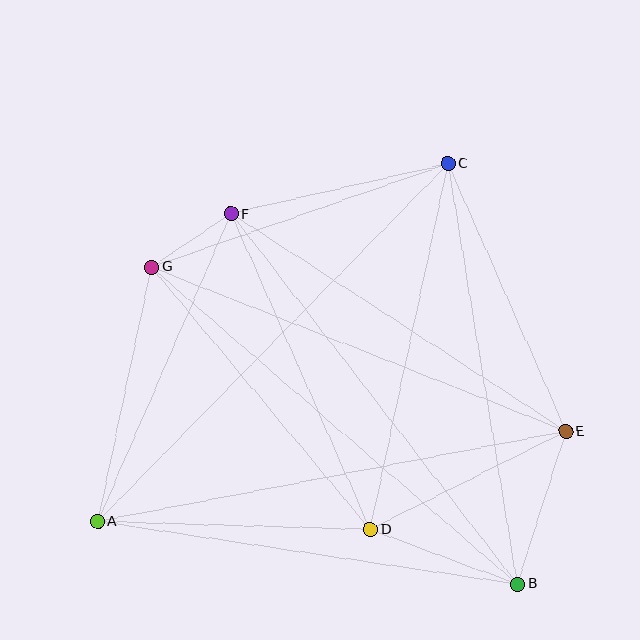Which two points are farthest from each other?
Points A and C are farthest from each other.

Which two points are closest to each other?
Points F and G are closest to each other.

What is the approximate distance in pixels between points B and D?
The distance between B and D is approximately 157 pixels.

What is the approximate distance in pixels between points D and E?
The distance between D and E is approximately 218 pixels.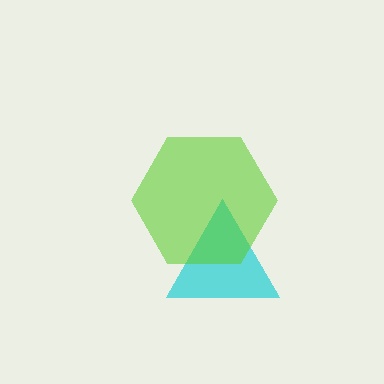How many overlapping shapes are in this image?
There are 2 overlapping shapes in the image.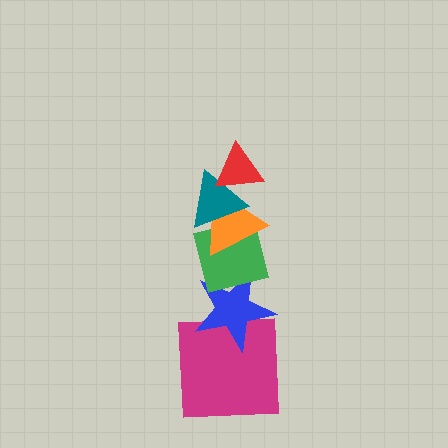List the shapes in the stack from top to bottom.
From top to bottom: the red triangle, the teal triangle, the orange triangle, the green square, the blue star, the magenta square.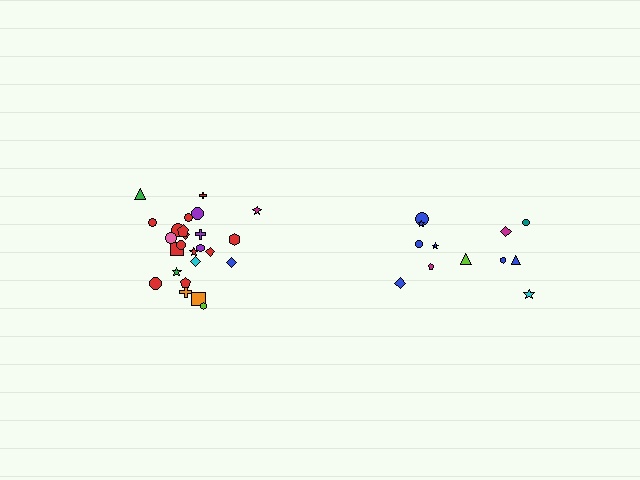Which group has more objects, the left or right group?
The left group.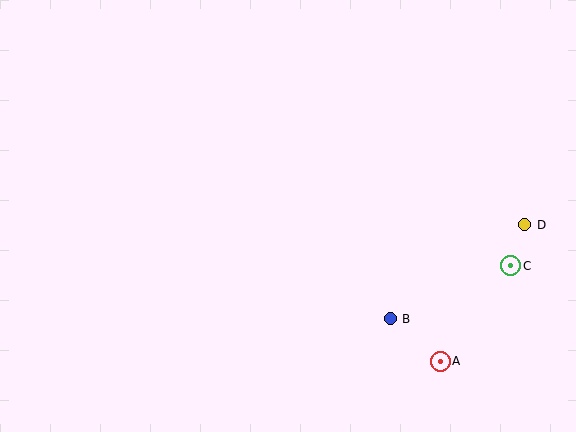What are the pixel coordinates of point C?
Point C is at (511, 266).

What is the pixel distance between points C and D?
The distance between C and D is 43 pixels.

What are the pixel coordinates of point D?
Point D is at (525, 225).